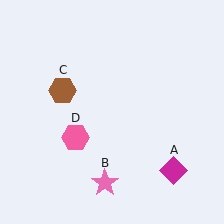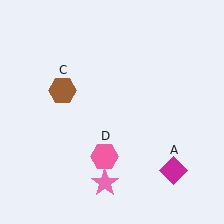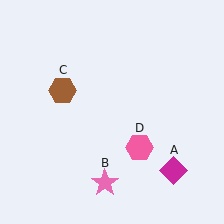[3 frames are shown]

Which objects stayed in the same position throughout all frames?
Magenta diamond (object A) and pink star (object B) and brown hexagon (object C) remained stationary.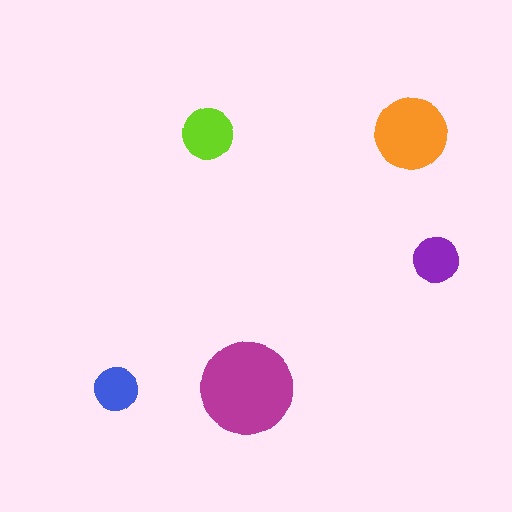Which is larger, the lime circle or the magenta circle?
The magenta one.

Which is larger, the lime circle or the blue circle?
The lime one.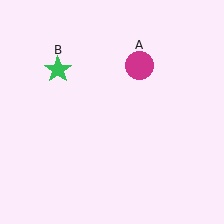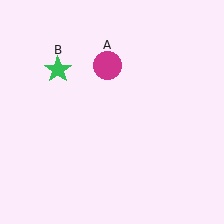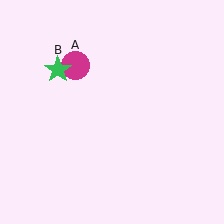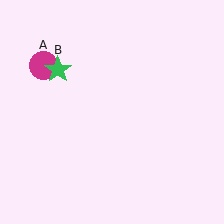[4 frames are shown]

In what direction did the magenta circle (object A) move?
The magenta circle (object A) moved left.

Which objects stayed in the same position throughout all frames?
Green star (object B) remained stationary.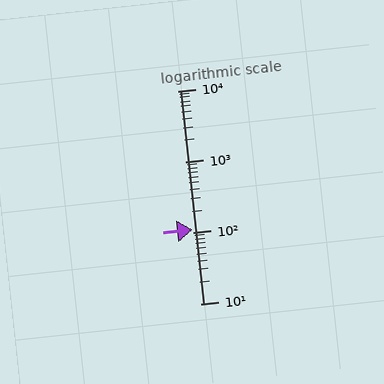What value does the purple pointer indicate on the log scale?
The pointer indicates approximately 110.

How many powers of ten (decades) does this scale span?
The scale spans 3 decades, from 10 to 10000.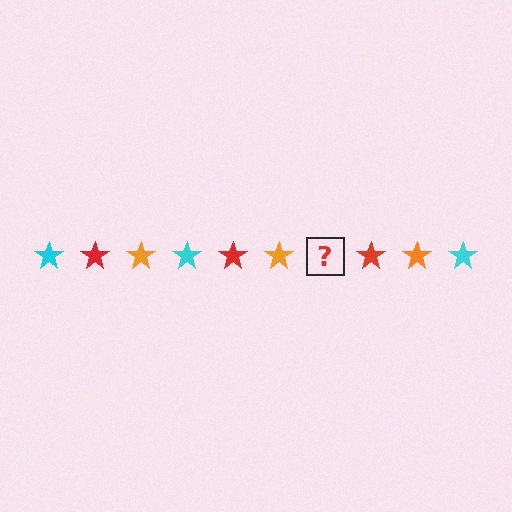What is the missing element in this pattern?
The missing element is a cyan star.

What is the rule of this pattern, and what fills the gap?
The rule is that the pattern cycles through cyan, red, orange stars. The gap should be filled with a cyan star.